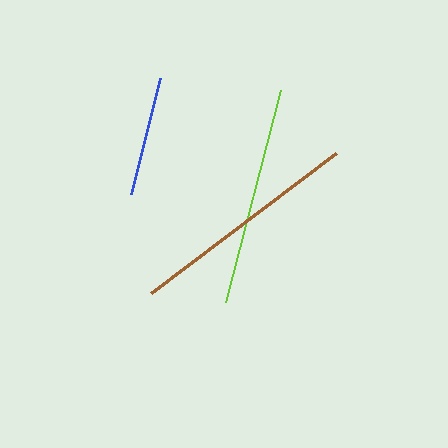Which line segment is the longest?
The brown line is the longest at approximately 232 pixels.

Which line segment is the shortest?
The blue line is the shortest at approximately 120 pixels.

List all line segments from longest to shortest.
From longest to shortest: brown, lime, blue.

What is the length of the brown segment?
The brown segment is approximately 232 pixels long.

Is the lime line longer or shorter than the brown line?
The brown line is longer than the lime line.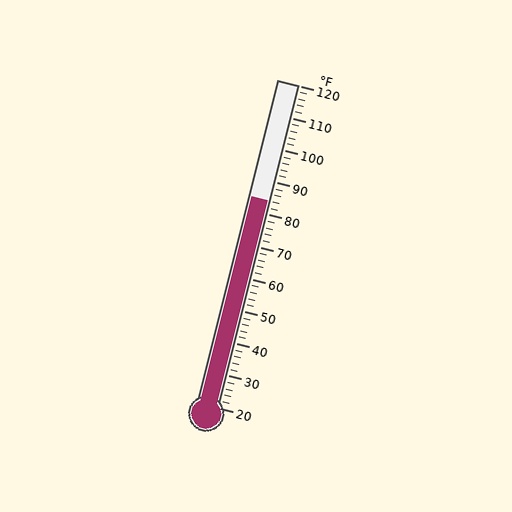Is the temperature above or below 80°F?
The temperature is above 80°F.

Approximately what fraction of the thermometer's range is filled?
The thermometer is filled to approximately 65% of its range.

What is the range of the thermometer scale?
The thermometer scale ranges from 20°F to 120°F.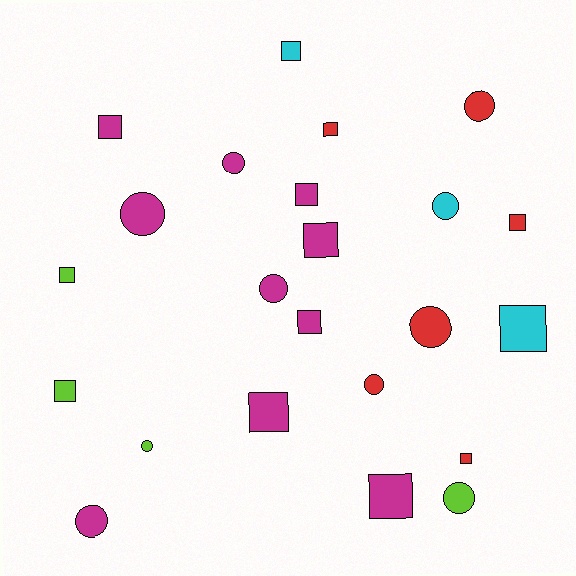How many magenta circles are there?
There are 4 magenta circles.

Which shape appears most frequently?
Square, with 13 objects.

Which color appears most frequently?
Magenta, with 10 objects.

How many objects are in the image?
There are 23 objects.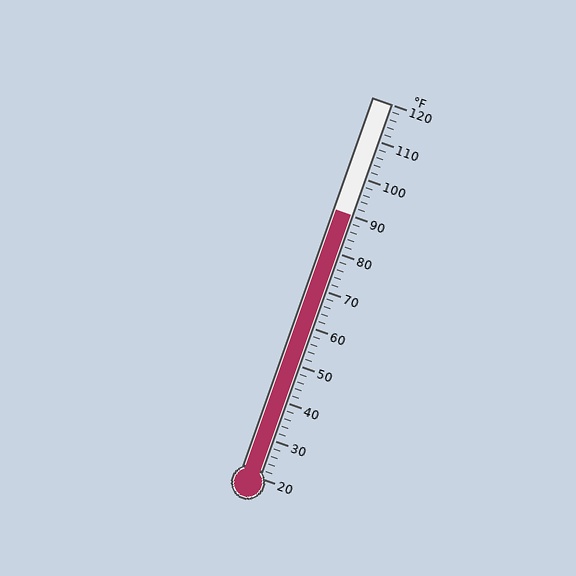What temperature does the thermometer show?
The thermometer shows approximately 90°F.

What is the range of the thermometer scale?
The thermometer scale ranges from 20°F to 120°F.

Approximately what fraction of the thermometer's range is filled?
The thermometer is filled to approximately 70% of its range.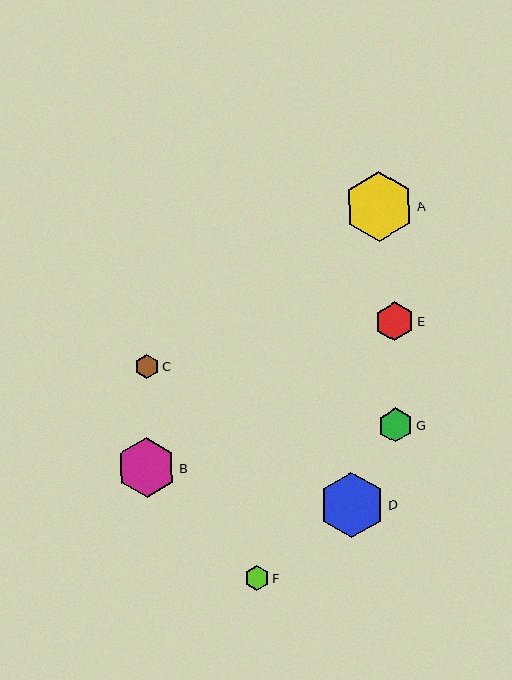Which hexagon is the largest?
Hexagon A is the largest with a size of approximately 70 pixels.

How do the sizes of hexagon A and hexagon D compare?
Hexagon A and hexagon D are approximately the same size.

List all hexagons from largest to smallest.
From largest to smallest: A, D, B, E, G, F, C.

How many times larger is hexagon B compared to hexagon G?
Hexagon B is approximately 1.7 times the size of hexagon G.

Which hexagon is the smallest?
Hexagon C is the smallest with a size of approximately 24 pixels.